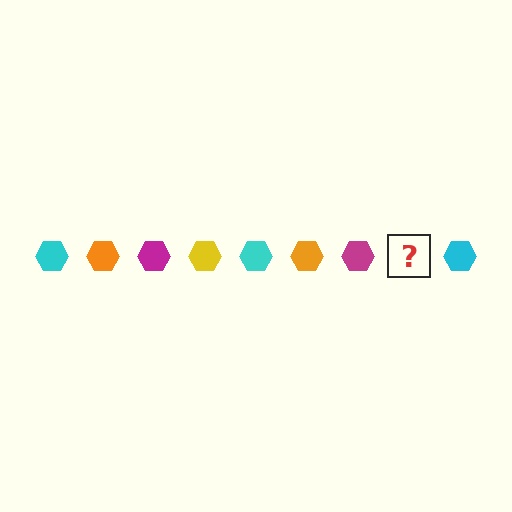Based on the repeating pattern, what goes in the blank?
The blank should be a yellow hexagon.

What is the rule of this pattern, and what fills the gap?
The rule is that the pattern cycles through cyan, orange, magenta, yellow hexagons. The gap should be filled with a yellow hexagon.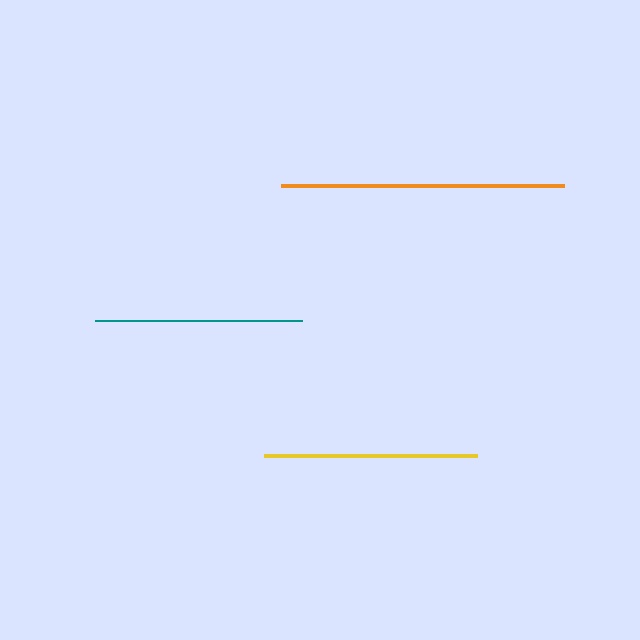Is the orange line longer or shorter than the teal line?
The orange line is longer than the teal line.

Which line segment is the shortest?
The teal line is the shortest at approximately 207 pixels.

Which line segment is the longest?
The orange line is the longest at approximately 283 pixels.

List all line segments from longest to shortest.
From longest to shortest: orange, yellow, teal.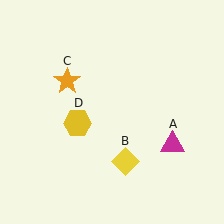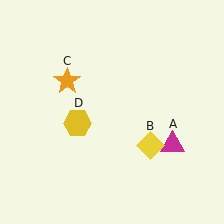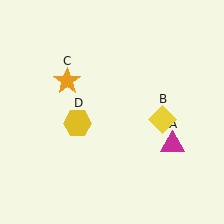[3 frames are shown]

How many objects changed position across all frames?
1 object changed position: yellow diamond (object B).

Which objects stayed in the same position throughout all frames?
Magenta triangle (object A) and orange star (object C) and yellow hexagon (object D) remained stationary.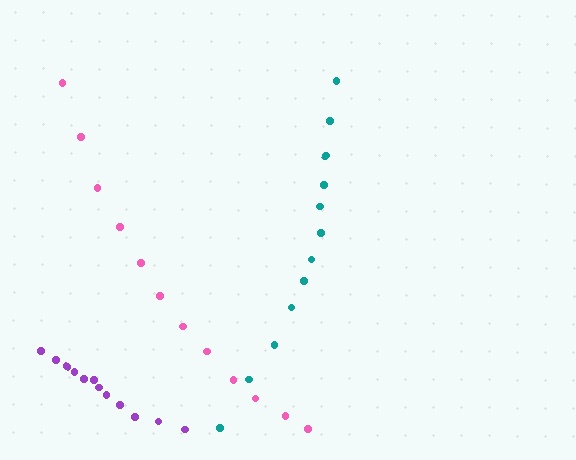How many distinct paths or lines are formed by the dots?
There are 3 distinct paths.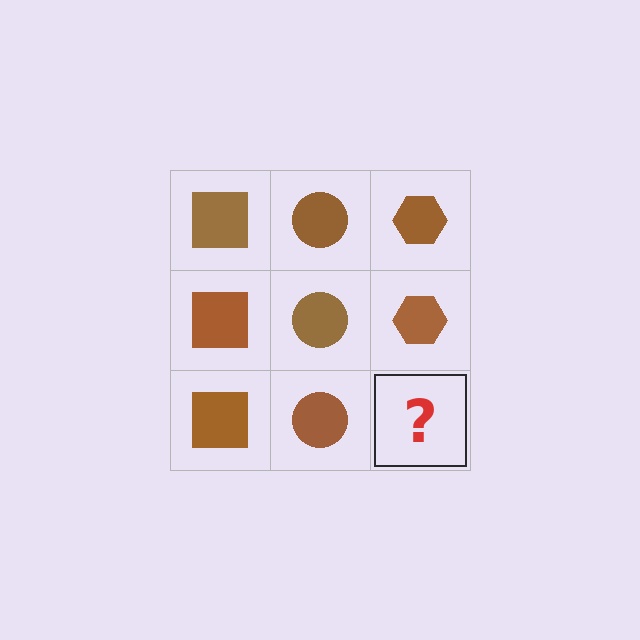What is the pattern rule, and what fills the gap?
The rule is that each column has a consistent shape. The gap should be filled with a brown hexagon.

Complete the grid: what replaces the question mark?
The question mark should be replaced with a brown hexagon.